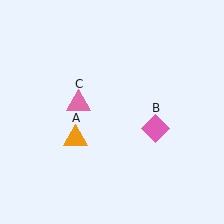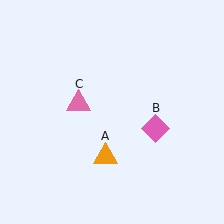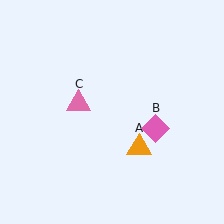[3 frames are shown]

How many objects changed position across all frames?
1 object changed position: orange triangle (object A).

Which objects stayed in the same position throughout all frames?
Pink diamond (object B) and pink triangle (object C) remained stationary.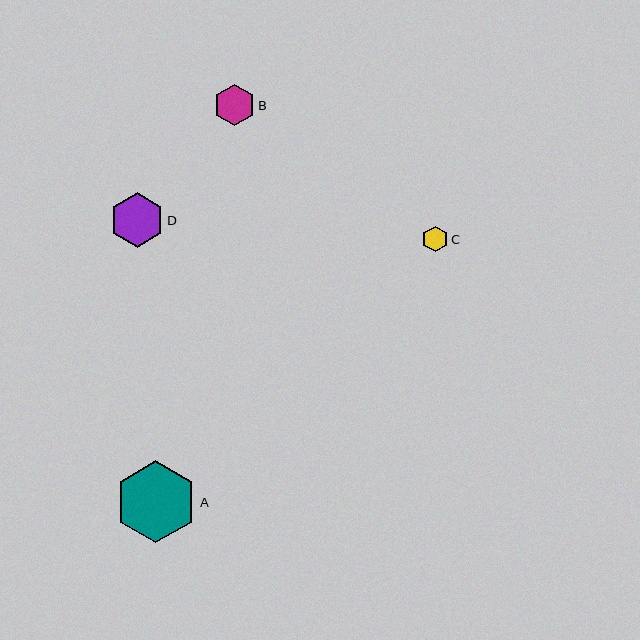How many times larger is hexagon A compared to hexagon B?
Hexagon A is approximately 2.0 times the size of hexagon B.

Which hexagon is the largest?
Hexagon A is the largest with a size of approximately 82 pixels.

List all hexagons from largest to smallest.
From largest to smallest: A, D, B, C.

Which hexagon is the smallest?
Hexagon C is the smallest with a size of approximately 26 pixels.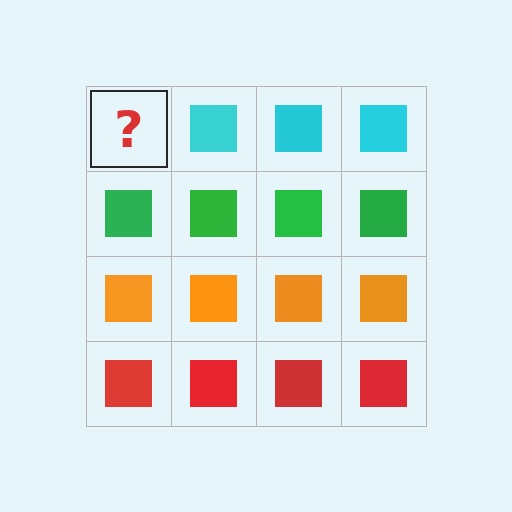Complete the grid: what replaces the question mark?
The question mark should be replaced with a cyan square.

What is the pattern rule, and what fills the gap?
The rule is that each row has a consistent color. The gap should be filled with a cyan square.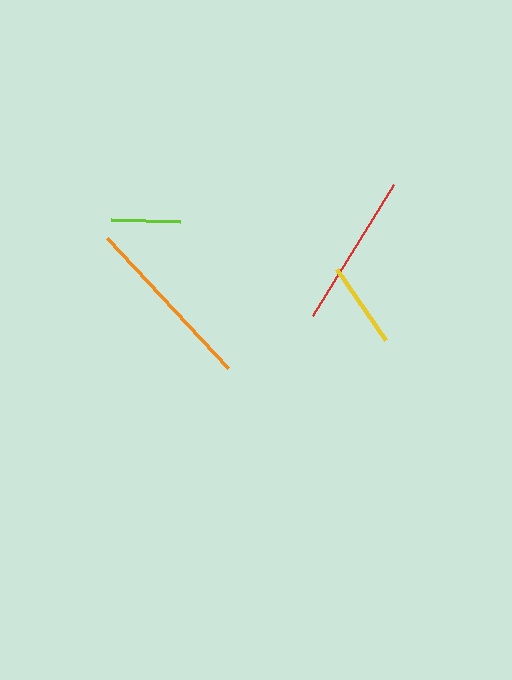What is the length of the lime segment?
The lime segment is approximately 69 pixels long.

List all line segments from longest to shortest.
From longest to shortest: orange, red, yellow, lime.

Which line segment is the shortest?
The lime line is the shortest at approximately 69 pixels.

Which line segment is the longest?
The orange line is the longest at approximately 177 pixels.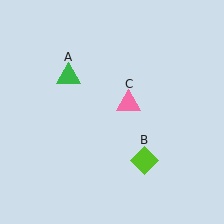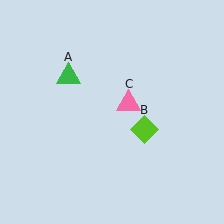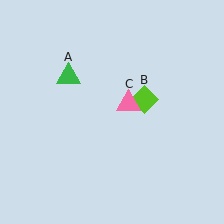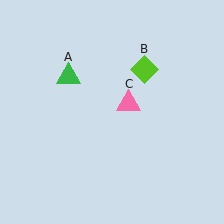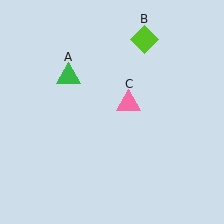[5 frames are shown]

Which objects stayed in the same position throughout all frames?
Green triangle (object A) and pink triangle (object C) remained stationary.